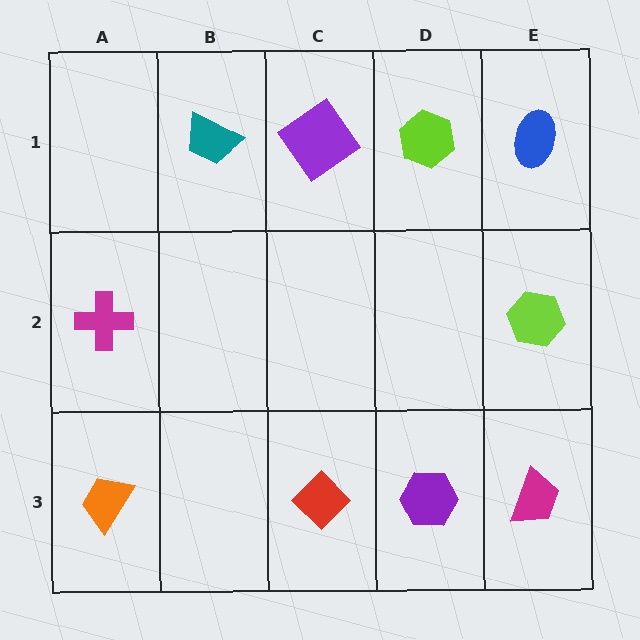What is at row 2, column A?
A magenta cross.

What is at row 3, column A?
An orange trapezoid.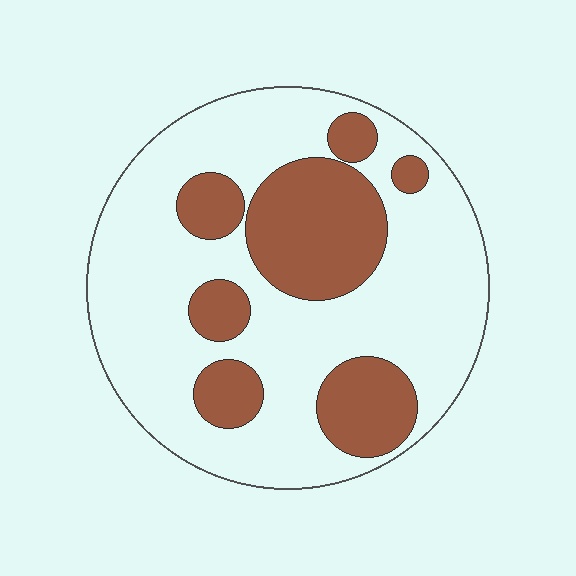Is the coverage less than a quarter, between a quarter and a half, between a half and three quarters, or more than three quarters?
Between a quarter and a half.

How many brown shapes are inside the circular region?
7.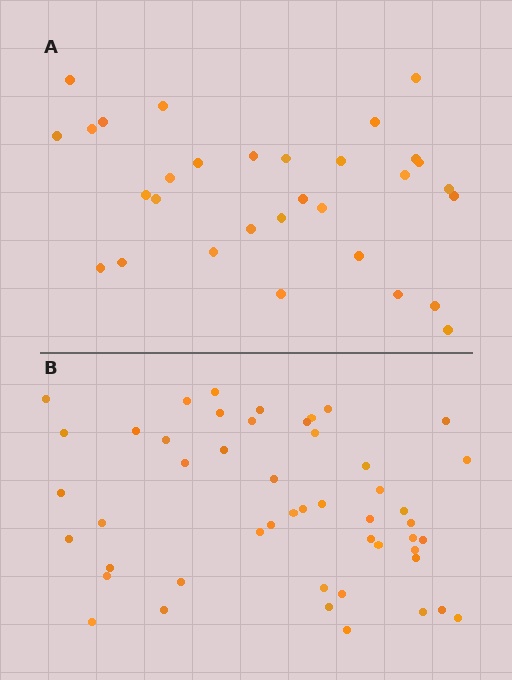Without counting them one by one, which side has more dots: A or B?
Region B (the bottom region) has more dots.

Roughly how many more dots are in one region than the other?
Region B has approximately 20 more dots than region A.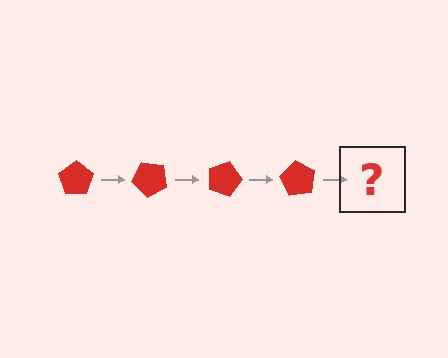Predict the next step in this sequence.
The next step is a red pentagon rotated 180 degrees.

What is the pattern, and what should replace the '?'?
The pattern is that the pentagon rotates 45 degrees each step. The '?' should be a red pentagon rotated 180 degrees.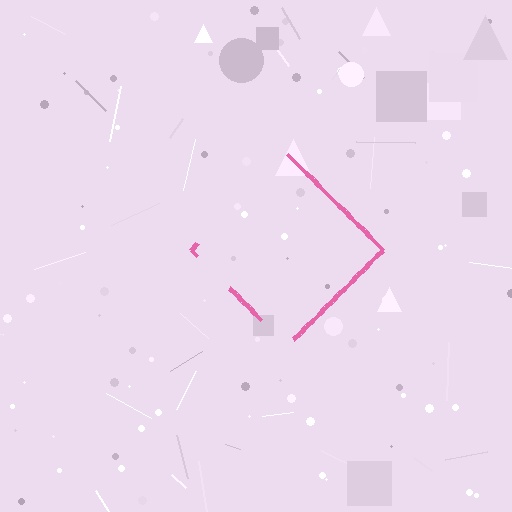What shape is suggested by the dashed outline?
The dashed outline suggests a diamond.